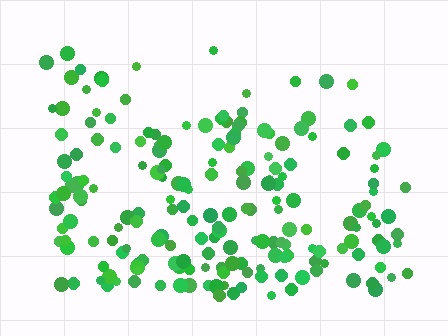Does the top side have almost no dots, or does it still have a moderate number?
Still a moderate number, just noticeably fewer than the bottom.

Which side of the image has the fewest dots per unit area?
The top.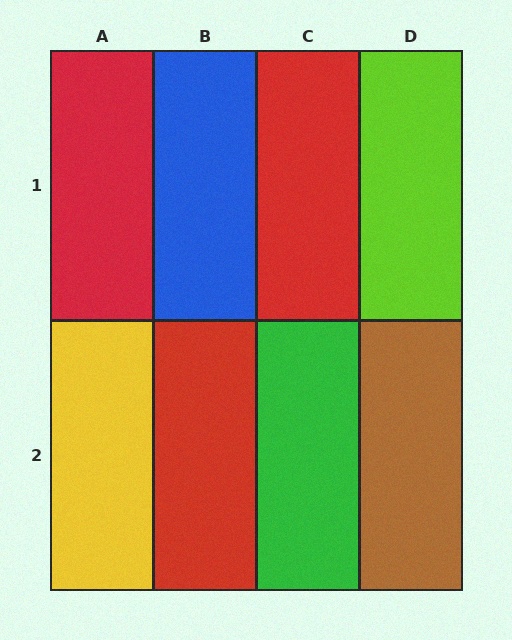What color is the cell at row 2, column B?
Red.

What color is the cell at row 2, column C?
Green.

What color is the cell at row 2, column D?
Brown.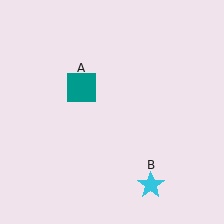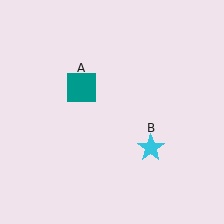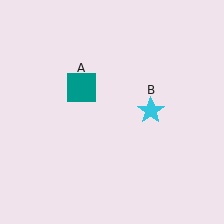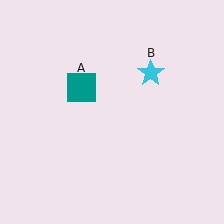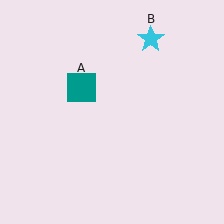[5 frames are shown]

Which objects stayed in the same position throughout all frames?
Teal square (object A) remained stationary.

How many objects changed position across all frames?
1 object changed position: cyan star (object B).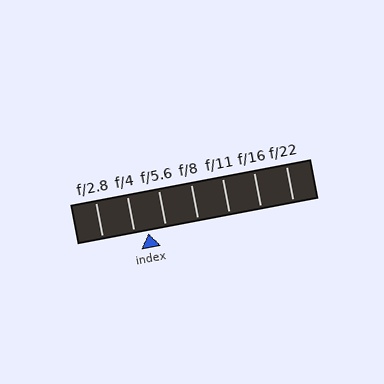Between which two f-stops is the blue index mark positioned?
The index mark is between f/4 and f/5.6.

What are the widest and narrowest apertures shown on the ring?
The widest aperture shown is f/2.8 and the narrowest is f/22.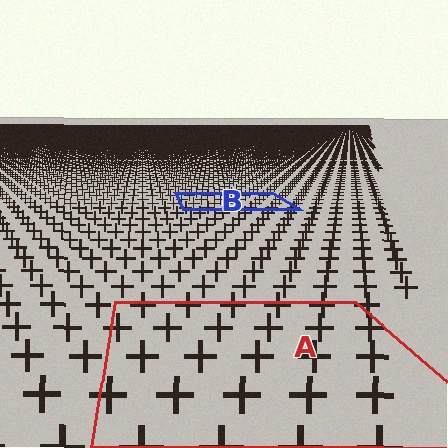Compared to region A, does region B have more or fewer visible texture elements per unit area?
Region B has more texture elements per unit area — they are packed more densely because it is farther away.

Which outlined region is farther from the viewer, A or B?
Region B is farther from the viewer — the texture elements inside it appear smaller and more densely packed.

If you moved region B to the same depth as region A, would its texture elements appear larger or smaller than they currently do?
They would appear larger. At a closer depth, the same texture elements are projected at a bigger on-screen size.